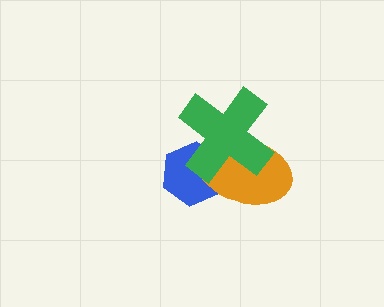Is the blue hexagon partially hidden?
Yes, it is partially covered by another shape.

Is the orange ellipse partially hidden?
Yes, it is partially covered by another shape.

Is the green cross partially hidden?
No, no other shape covers it.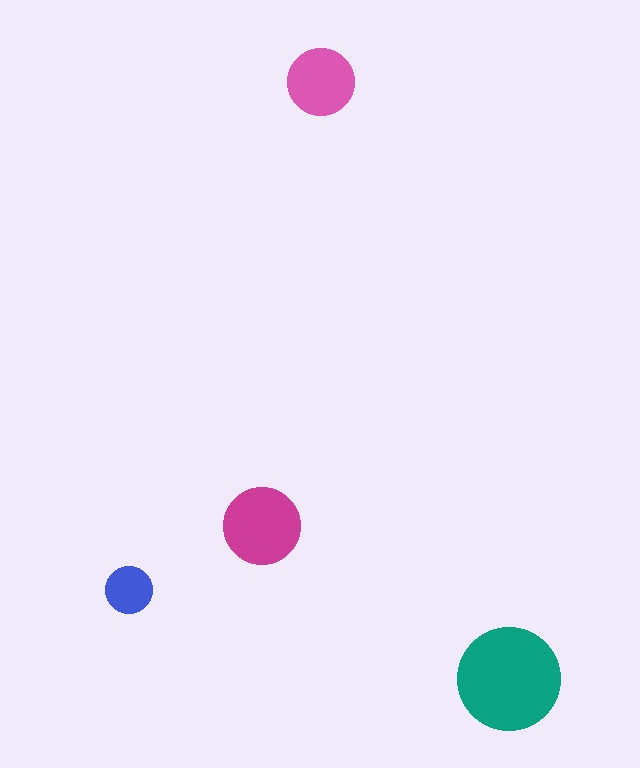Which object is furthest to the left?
The blue circle is leftmost.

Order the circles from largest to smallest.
the teal one, the magenta one, the pink one, the blue one.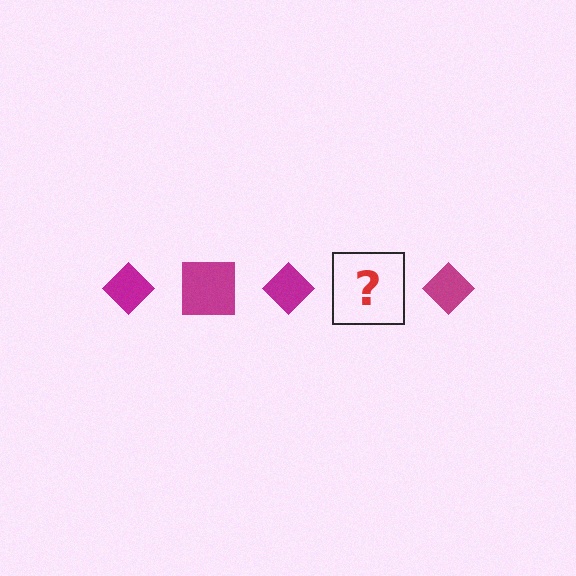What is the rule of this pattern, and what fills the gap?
The rule is that the pattern cycles through diamond, square shapes in magenta. The gap should be filled with a magenta square.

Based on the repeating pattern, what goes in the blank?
The blank should be a magenta square.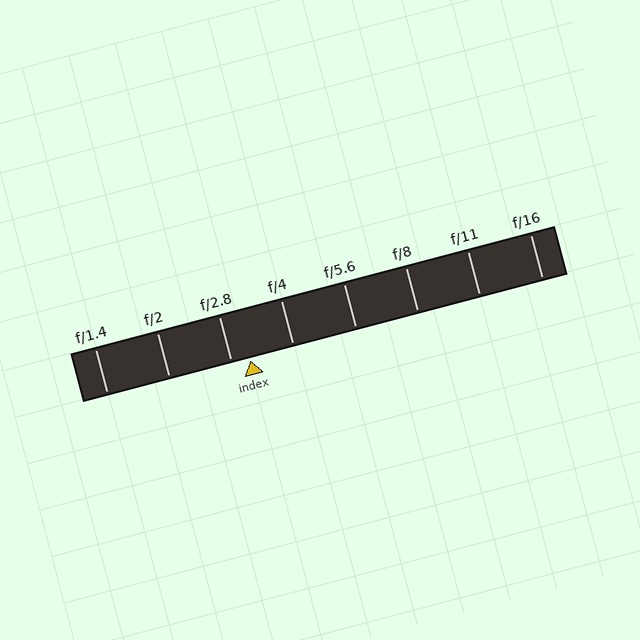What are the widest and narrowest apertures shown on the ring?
The widest aperture shown is f/1.4 and the narrowest is f/16.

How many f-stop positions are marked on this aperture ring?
There are 8 f-stop positions marked.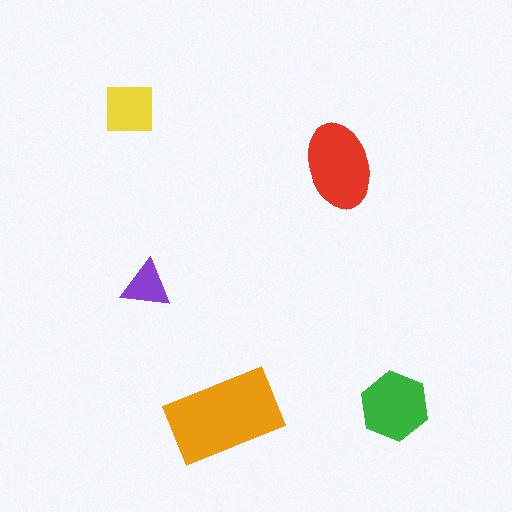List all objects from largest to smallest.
The orange rectangle, the red ellipse, the green hexagon, the yellow square, the purple triangle.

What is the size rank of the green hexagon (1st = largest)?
3rd.